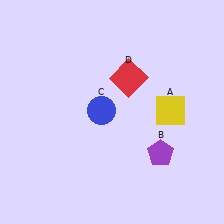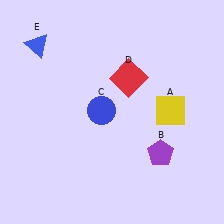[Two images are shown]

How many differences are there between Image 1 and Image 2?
There is 1 difference between the two images.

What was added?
A blue triangle (E) was added in Image 2.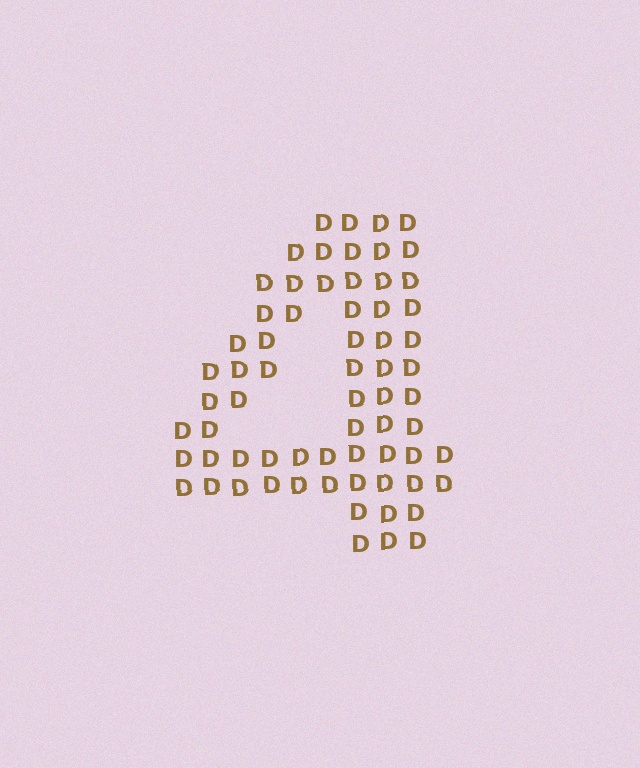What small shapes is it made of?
It is made of small letter D's.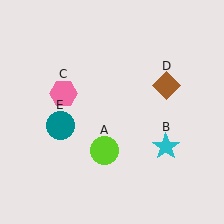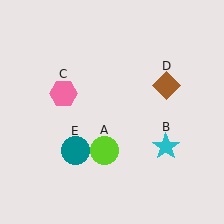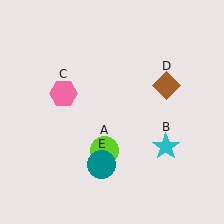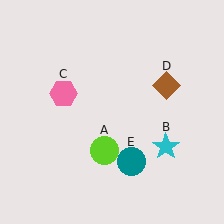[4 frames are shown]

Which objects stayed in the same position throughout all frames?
Lime circle (object A) and cyan star (object B) and pink hexagon (object C) and brown diamond (object D) remained stationary.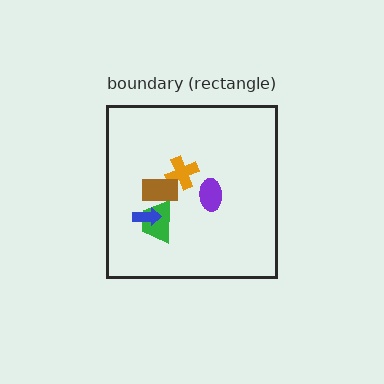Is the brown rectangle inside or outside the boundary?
Inside.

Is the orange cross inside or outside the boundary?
Inside.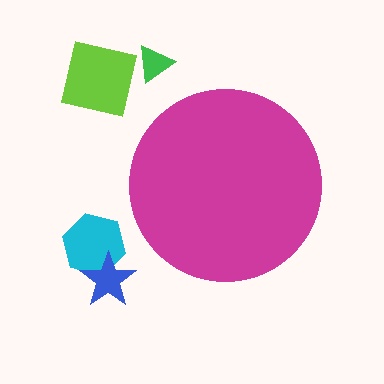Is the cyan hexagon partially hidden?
No, the cyan hexagon is fully visible.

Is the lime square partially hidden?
No, the lime square is fully visible.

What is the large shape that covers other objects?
A magenta circle.